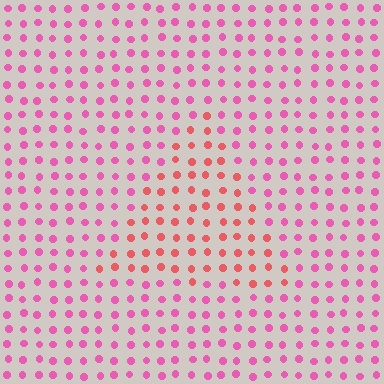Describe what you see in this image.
The image is filled with small pink elements in a uniform arrangement. A triangle-shaped region is visible where the elements are tinted to a slightly different hue, forming a subtle color boundary.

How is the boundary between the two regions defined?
The boundary is defined purely by a slight shift in hue (about 34 degrees). Spacing, size, and orientation are identical on both sides.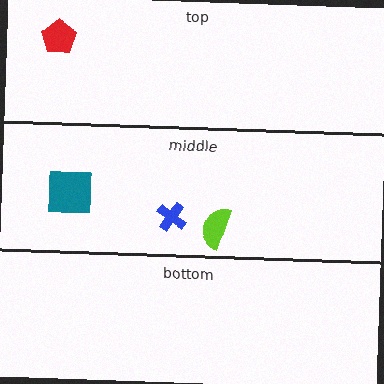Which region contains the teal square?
The middle region.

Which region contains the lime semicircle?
The middle region.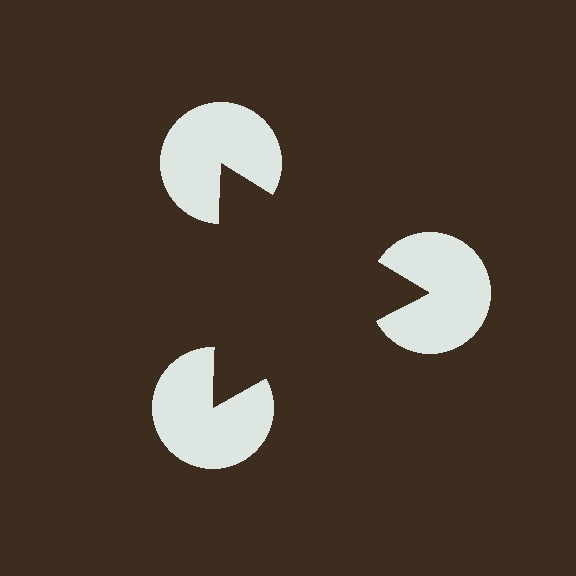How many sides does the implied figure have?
3 sides.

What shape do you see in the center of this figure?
An illusory triangle — its edges are inferred from the aligned wedge cuts in the pac-man discs, not physically drawn.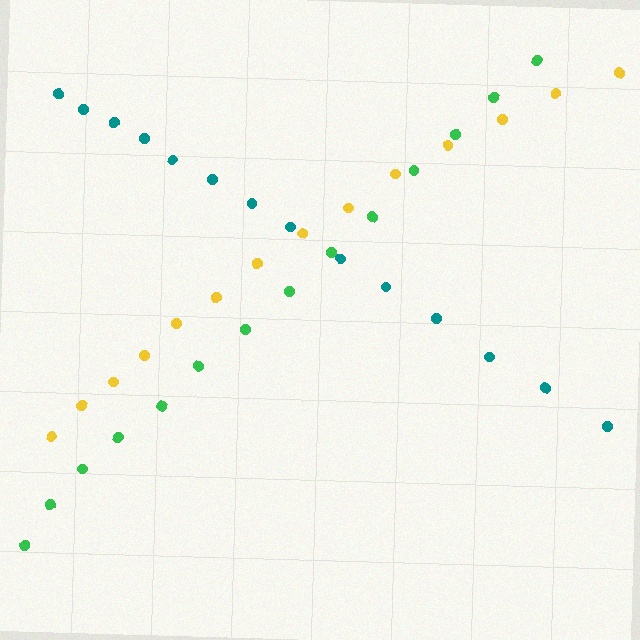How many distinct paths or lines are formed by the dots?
There are 3 distinct paths.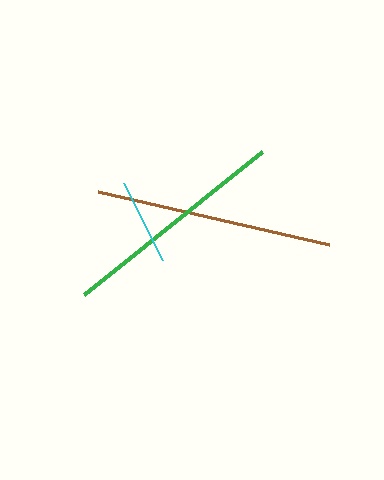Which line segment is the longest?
The brown line is the longest at approximately 238 pixels.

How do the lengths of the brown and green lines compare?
The brown and green lines are approximately the same length.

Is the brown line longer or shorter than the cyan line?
The brown line is longer than the cyan line.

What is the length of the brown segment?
The brown segment is approximately 238 pixels long.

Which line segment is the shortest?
The cyan line is the shortest at approximately 86 pixels.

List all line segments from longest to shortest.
From longest to shortest: brown, green, cyan.